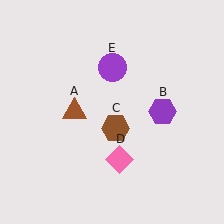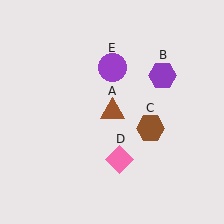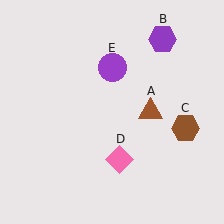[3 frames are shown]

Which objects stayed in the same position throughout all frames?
Pink diamond (object D) and purple circle (object E) remained stationary.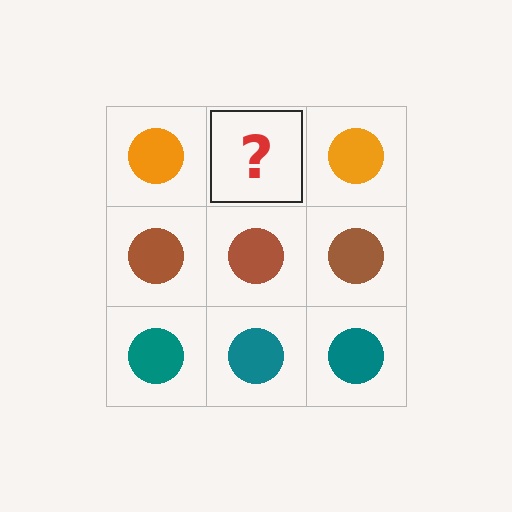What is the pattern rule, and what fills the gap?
The rule is that each row has a consistent color. The gap should be filled with an orange circle.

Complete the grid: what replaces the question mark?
The question mark should be replaced with an orange circle.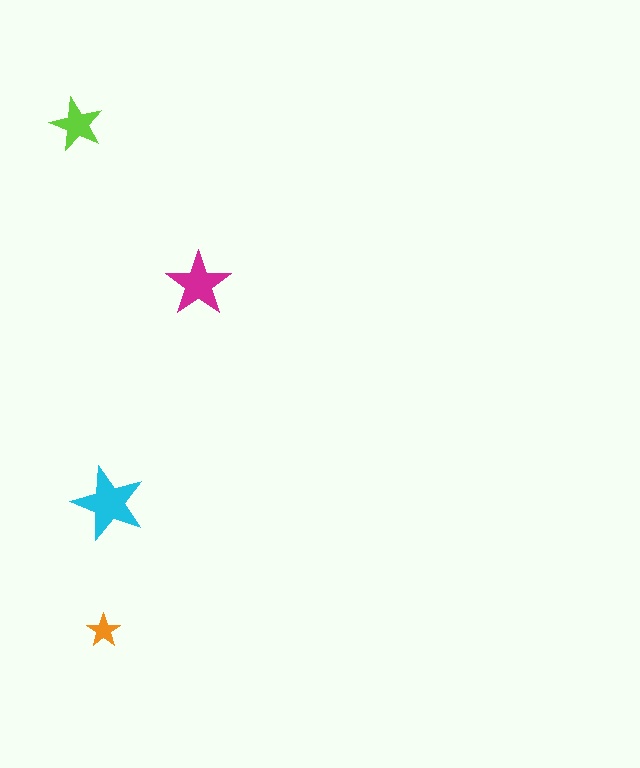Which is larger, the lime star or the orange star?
The lime one.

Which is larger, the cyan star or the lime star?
The cyan one.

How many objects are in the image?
There are 4 objects in the image.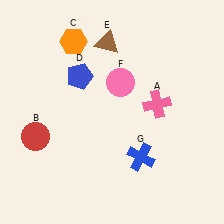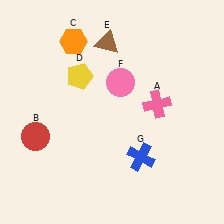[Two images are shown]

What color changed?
The pentagon (D) changed from blue in Image 1 to yellow in Image 2.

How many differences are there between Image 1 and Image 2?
There is 1 difference between the two images.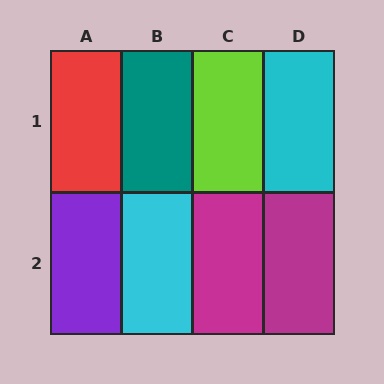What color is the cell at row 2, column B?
Cyan.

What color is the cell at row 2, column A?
Purple.